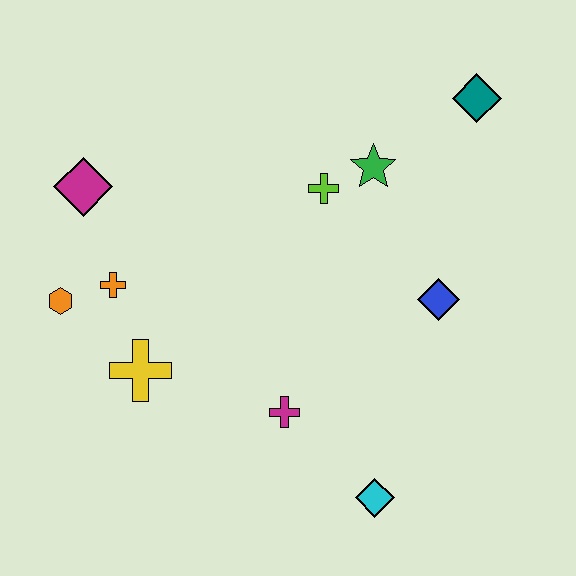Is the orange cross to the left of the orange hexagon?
No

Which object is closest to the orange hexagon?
The orange cross is closest to the orange hexagon.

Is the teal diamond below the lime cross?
No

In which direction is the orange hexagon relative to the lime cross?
The orange hexagon is to the left of the lime cross.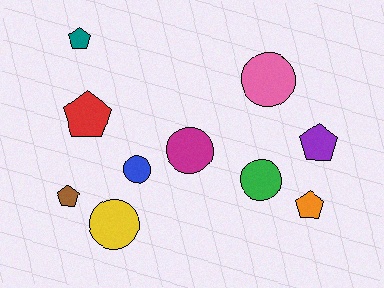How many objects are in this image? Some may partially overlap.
There are 10 objects.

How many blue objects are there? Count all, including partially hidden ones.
There is 1 blue object.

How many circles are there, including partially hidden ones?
There are 5 circles.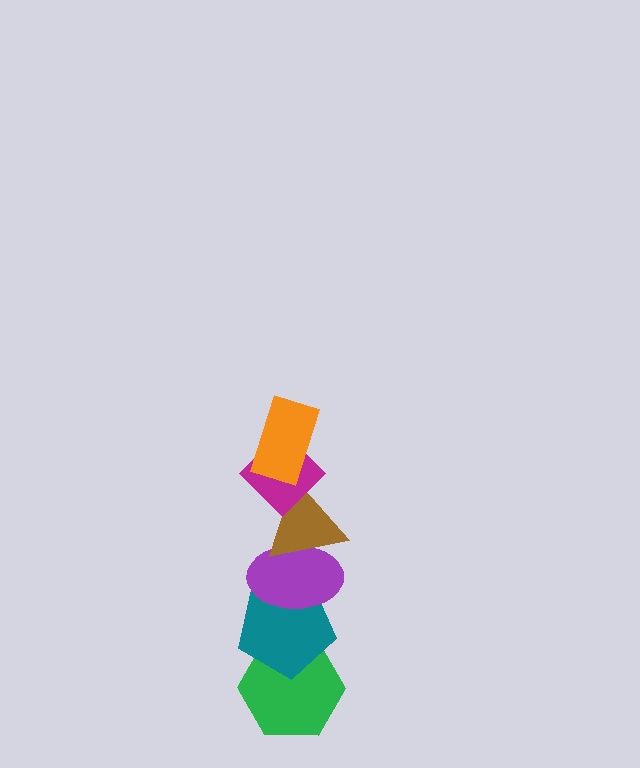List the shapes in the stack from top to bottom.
From top to bottom: the orange rectangle, the magenta diamond, the brown triangle, the purple ellipse, the teal pentagon, the green hexagon.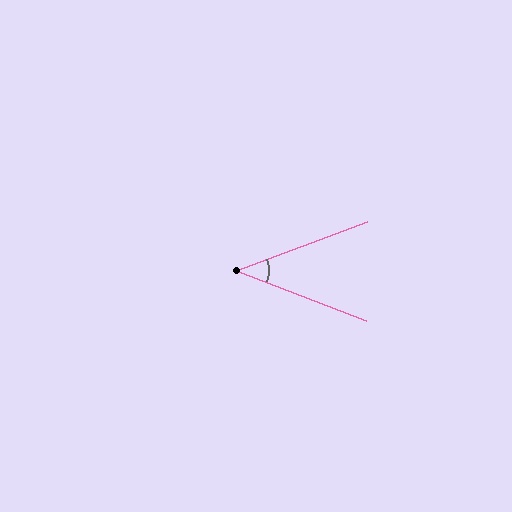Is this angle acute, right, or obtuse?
It is acute.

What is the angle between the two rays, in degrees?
Approximately 41 degrees.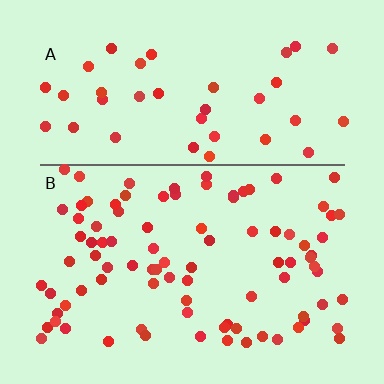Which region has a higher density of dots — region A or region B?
B (the bottom).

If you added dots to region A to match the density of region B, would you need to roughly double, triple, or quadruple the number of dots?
Approximately double.